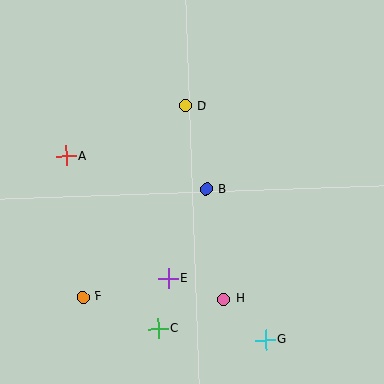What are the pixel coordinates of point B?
Point B is at (206, 189).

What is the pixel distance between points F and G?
The distance between F and G is 188 pixels.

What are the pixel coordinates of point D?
Point D is at (185, 106).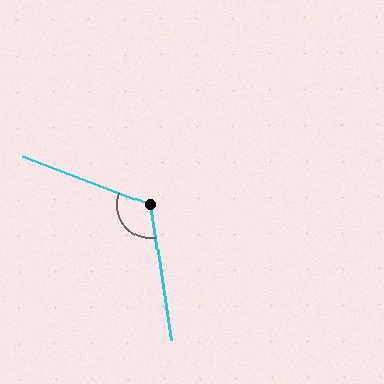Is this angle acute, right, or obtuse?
It is obtuse.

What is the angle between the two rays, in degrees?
Approximately 119 degrees.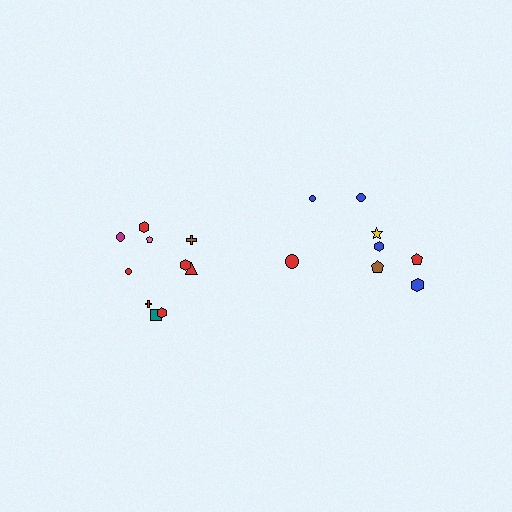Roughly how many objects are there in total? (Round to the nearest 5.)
Roughly 20 objects in total.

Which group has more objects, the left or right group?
The left group.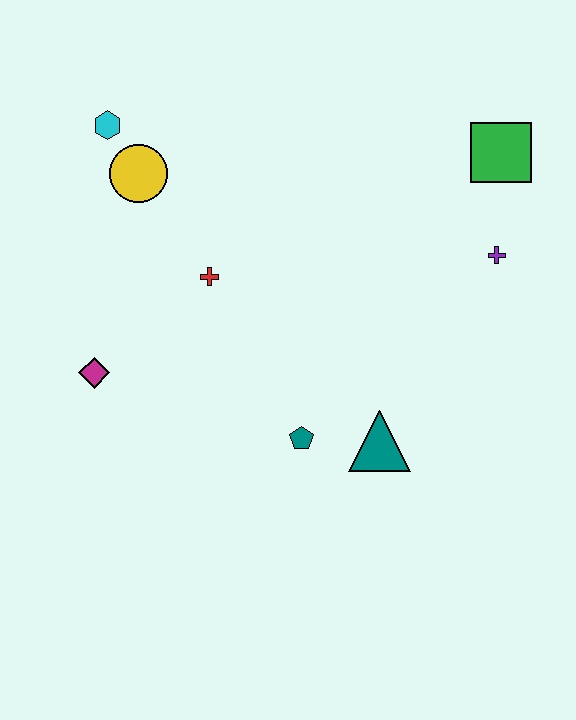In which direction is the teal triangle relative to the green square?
The teal triangle is below the green square.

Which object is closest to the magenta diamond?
The red cross is closest to the magenta diamond.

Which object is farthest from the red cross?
The green square is farthest from the red cross.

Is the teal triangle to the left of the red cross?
No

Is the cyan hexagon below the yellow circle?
No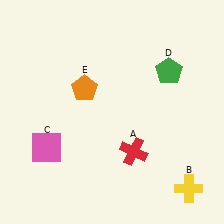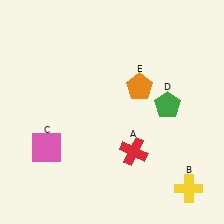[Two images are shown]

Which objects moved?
The objects that moved are: the green pentagon (D), the orange pentagon (E).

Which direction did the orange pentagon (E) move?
The orange pentagon (E) moved right.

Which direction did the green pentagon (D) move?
The green pentagon (D) moved down.